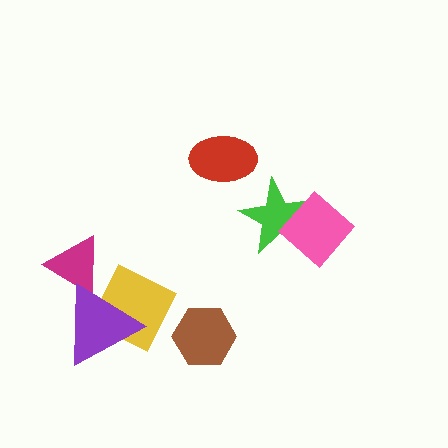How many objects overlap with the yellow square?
1 object overlaps with the yellow square.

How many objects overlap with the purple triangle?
2 objects overlap with the purple triangle.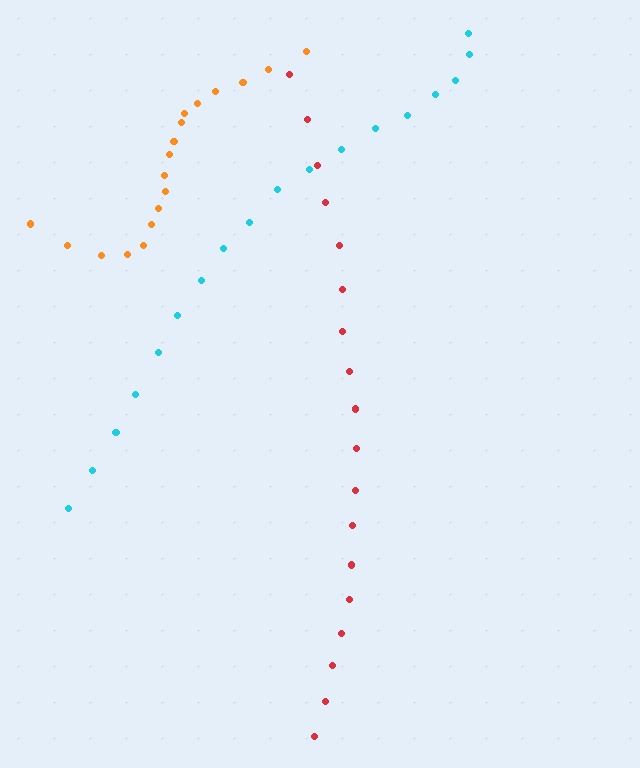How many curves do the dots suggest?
There are 3 distinct paths.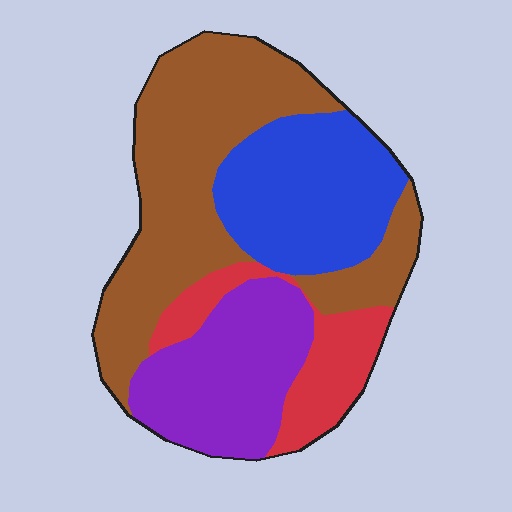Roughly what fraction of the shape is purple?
Purple takes up about one fifth (1/5) of the shape.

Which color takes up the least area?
Red, at roughly 15%.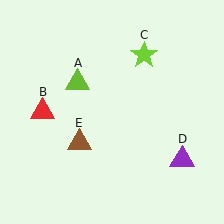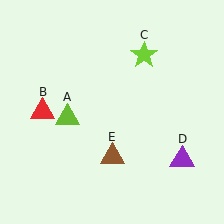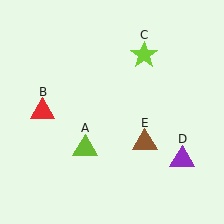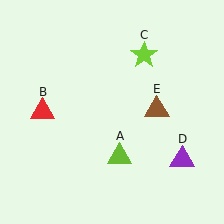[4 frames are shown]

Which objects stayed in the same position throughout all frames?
Red triangle (object B) and lime star (object C) and purple triangle (object D) remained stationary.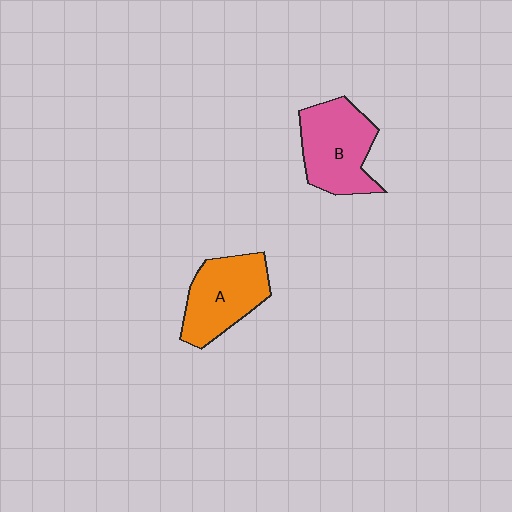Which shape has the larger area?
Shape B (pink).